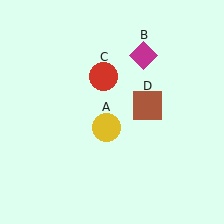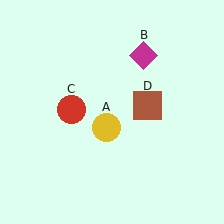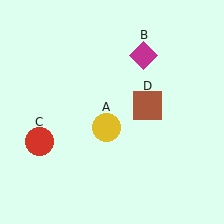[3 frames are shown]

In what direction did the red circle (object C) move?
The red circle (object C) moved down and to the left.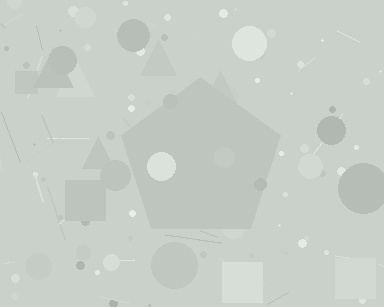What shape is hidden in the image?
A pentagon is hidden in the image.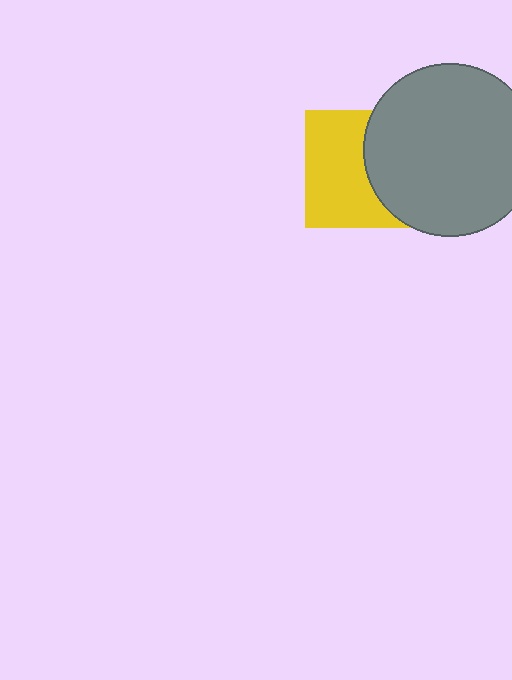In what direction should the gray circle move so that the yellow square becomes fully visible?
The gray circle should move right. That is the shortest direction to clear the overlap and leave the yellow square fully visible.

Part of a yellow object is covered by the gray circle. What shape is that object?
It is a square.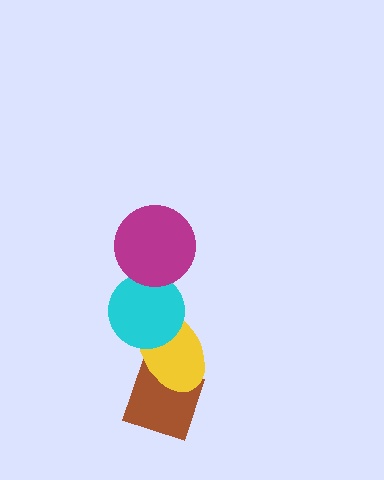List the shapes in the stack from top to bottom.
From top to bottom: the magenta circle, the cyan circle, the yellow ellipse, the brown diamond.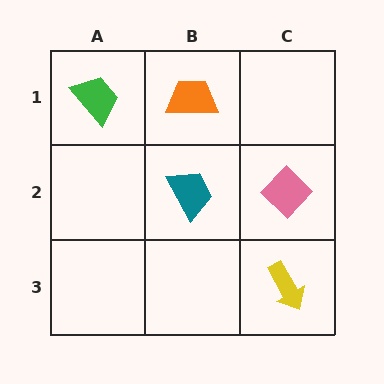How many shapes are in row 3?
1 shape.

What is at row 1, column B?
An orange trapezoid.